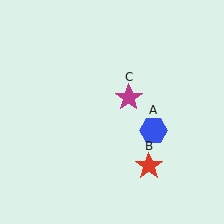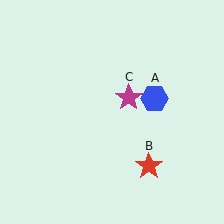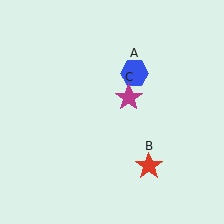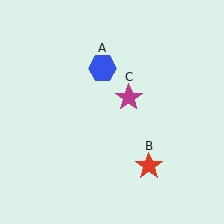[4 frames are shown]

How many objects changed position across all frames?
1 object changed position: blue hexagon (object A).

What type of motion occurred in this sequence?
The blue hexagon (object A) rotated counterclockwise around the center of the scene.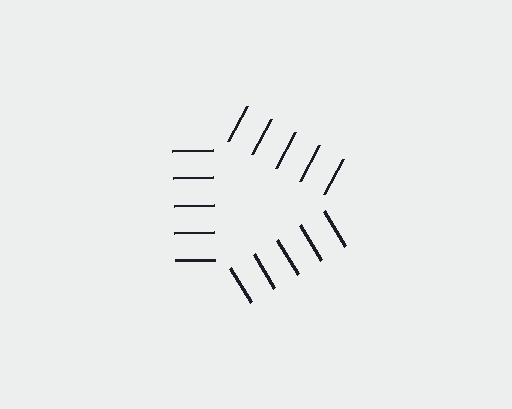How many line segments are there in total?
15 — 5 along each of the 3 edges.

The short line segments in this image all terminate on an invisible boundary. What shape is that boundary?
An illusory triangle — the line segments terminate on its edges but no continuous stroke is drawn.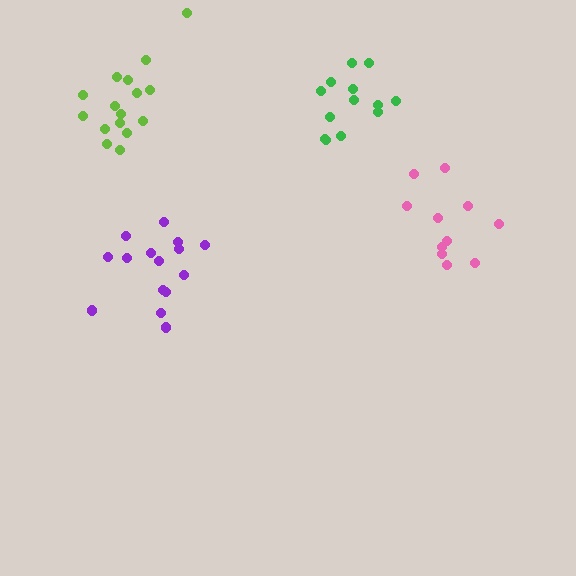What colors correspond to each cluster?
The clusters are colored: green, purple, pink, lime.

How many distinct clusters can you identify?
There are 4 distinct clusters.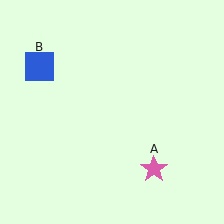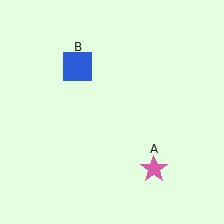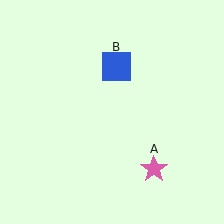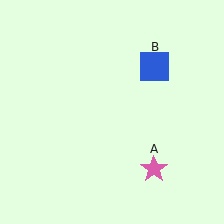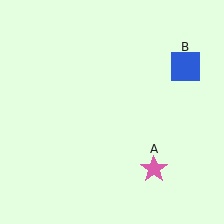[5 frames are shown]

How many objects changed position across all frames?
1 object changed position: blue square (object B).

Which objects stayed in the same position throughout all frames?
Pink star (object A) remained stationary.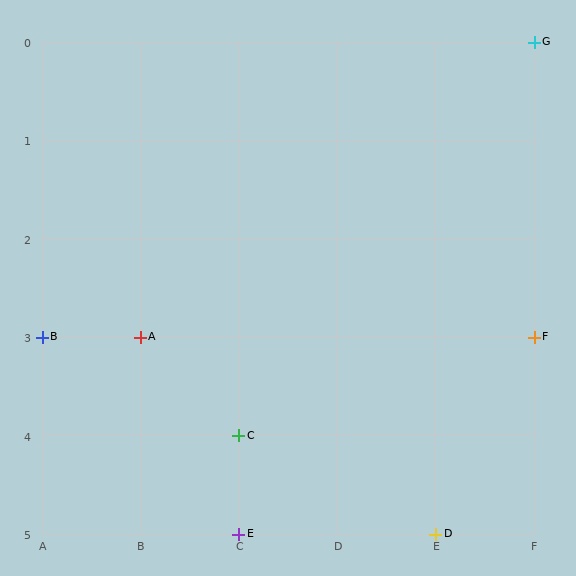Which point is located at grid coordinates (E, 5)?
Point D is at (E, 5).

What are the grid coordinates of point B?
Point B is at grid coordinates (A, 3).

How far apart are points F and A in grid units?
Points F and A are 4 columns apart.